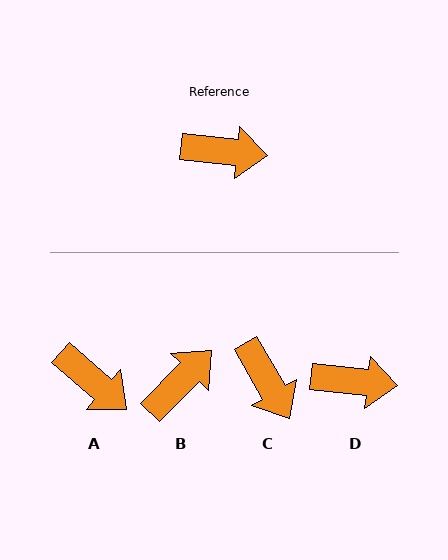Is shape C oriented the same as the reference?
No, it is off by about 54 degrees.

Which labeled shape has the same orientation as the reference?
D.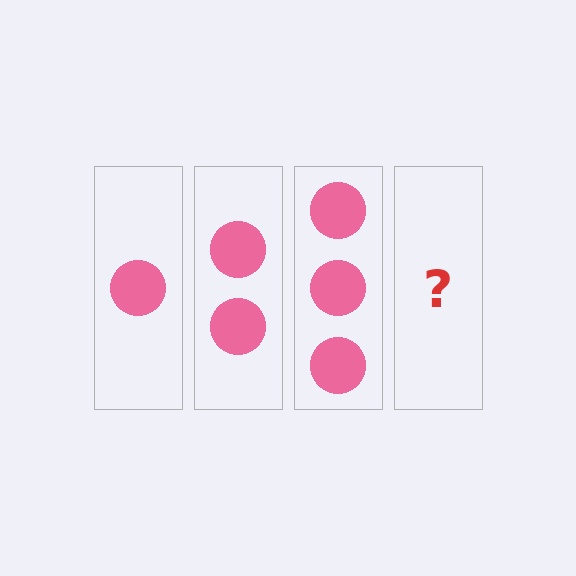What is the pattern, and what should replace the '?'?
The pattern is that each step adds one more circle. The '?' should be 4 circles.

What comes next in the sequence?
The next element should be 4 circles.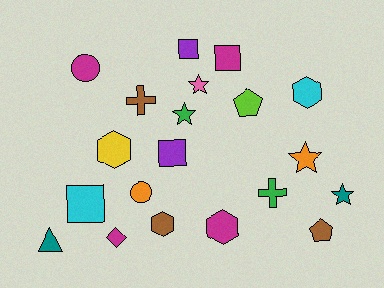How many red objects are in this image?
There are no red objects.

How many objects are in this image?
There are 20 objects.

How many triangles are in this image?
There is 1 triangle.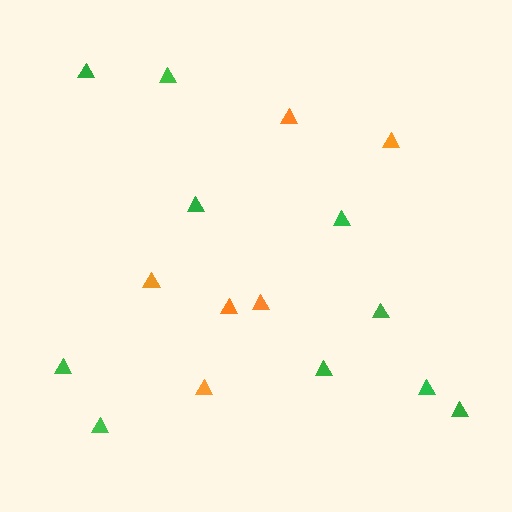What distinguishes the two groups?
There are 2 groups: one group of orange triangles (6) and one group of green triangles (10).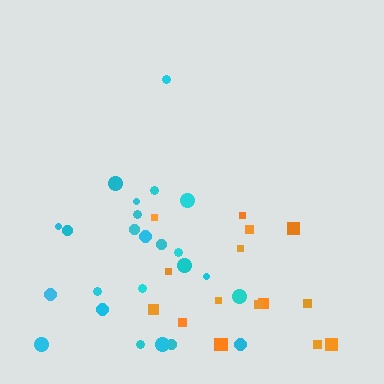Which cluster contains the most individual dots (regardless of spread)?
Cyan (25).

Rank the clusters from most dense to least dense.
cyan, orange.